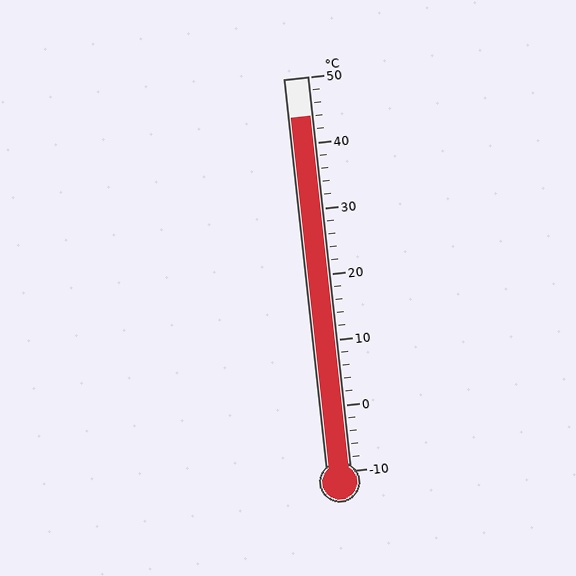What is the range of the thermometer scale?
The thermometer scale ranges from -10°C to 50°C.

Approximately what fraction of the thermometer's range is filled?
The thermometer is filled to approximately 90% of its range.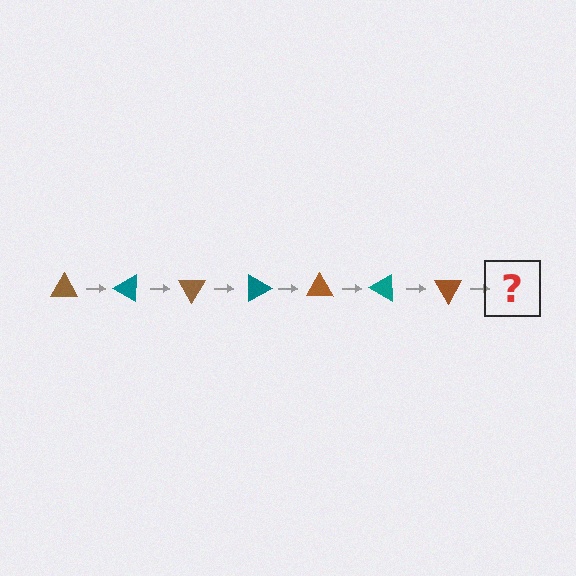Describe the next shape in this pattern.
It should be a teal triangle, rotated 210 degrees from the start.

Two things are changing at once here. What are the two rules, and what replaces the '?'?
The two rules are that it rotates 30 degrees each step and the color cycles through brown and teal. The '?' should be a teal triangle, rotated 210 degrees from the start.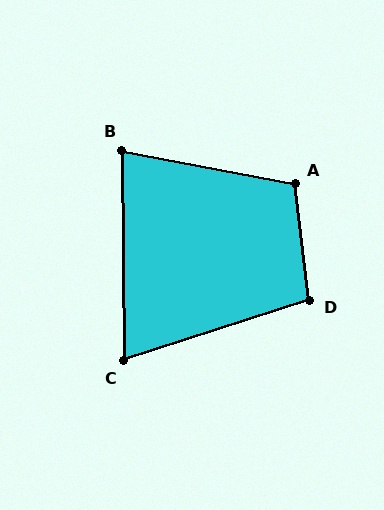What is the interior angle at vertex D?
Approximately 101 degrees (obtuse).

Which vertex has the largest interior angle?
A, at approximately 108 degrees.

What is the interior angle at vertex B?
Approximately 79 degrees (acute).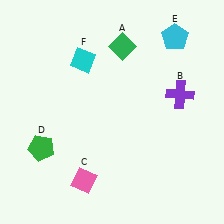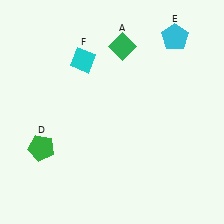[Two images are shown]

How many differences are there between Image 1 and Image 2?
There are 2 differences between the two images.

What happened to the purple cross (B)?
The purple cross (B) was removed in Image 2. It was in the top-right area of Image 1.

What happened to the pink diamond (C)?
The pink diamond (C) was removed in Image 2. It was in the bottom-left area of Image 1.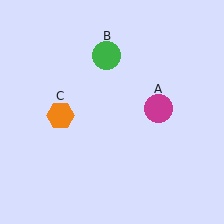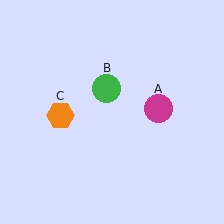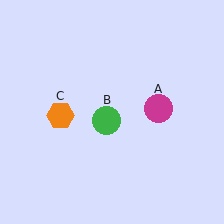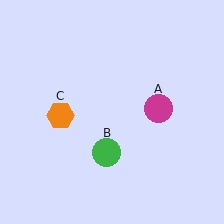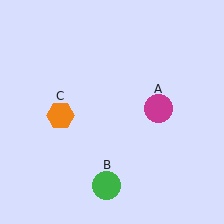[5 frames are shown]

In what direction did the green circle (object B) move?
The green circle (object B) moved down.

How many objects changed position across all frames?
1 object changed position: green circle (object B).